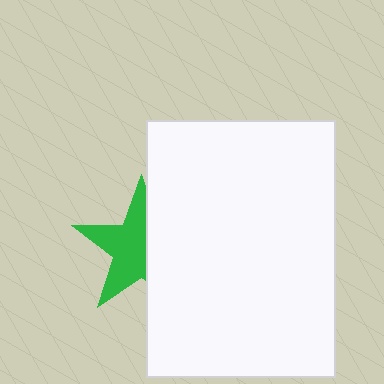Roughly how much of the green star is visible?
About half of it is visible (roughly 57%).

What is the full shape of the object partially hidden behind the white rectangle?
The partially hidden object is a green star.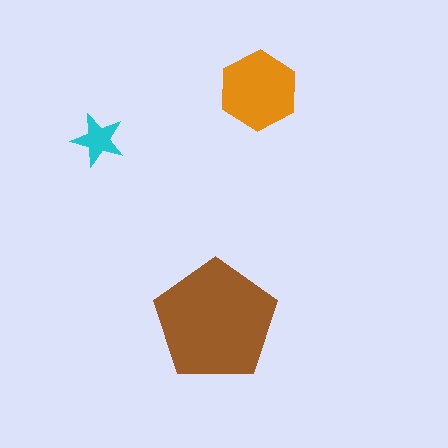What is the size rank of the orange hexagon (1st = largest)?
2nd.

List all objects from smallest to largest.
The cyan star, the orange hexagon, the brown pentagon.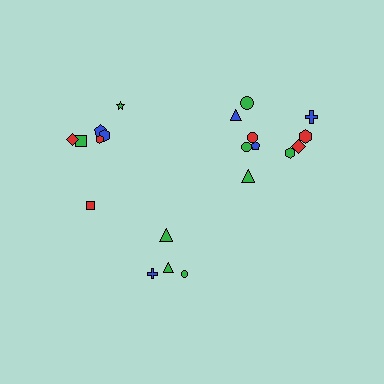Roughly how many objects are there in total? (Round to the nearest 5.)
Roughly 20 objects in total.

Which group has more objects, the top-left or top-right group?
The top-right group.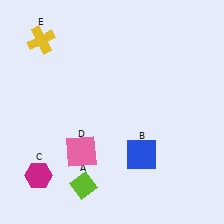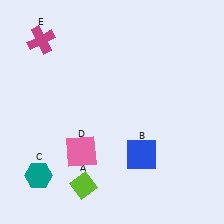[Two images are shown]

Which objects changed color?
C changed from magenta to teal. E changed from yellow to magenta.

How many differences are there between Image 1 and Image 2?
There are 2 differences between the two images.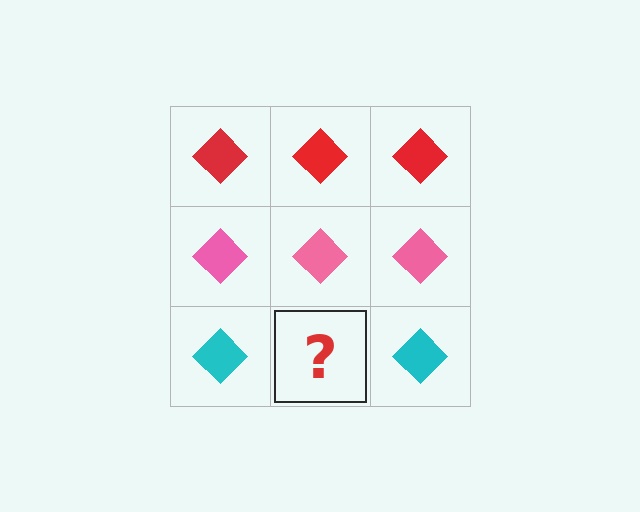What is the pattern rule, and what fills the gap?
The rule is that each row has a consistent color. The gap should be filled with a cyan diamond.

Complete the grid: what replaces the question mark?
The question mark should be replaced with a cyan diamond.